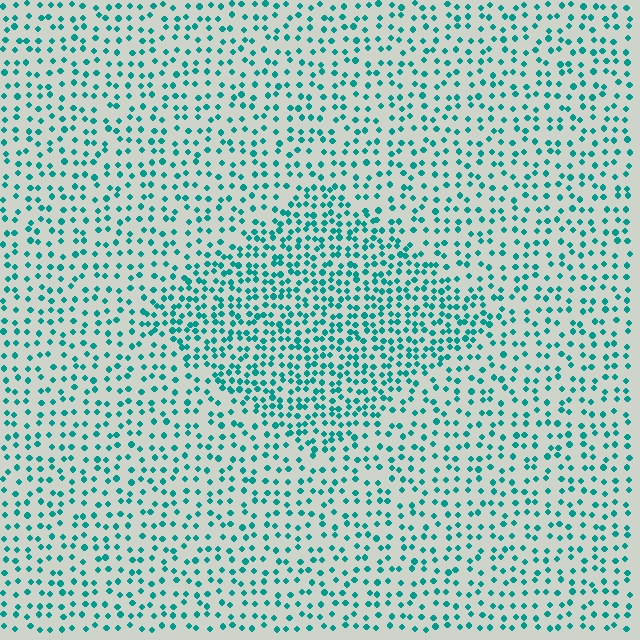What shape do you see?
I see a diamond.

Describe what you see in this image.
The image contains small teal elements arranged at two different densities. A diamond-shaped region is visible where the elements are more densely packed than the surrounding area.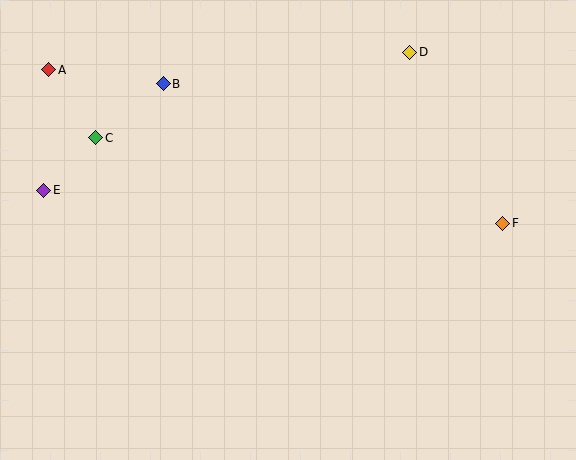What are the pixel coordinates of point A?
Point A is at (49, 70).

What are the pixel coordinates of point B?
Point B is at (163, 84).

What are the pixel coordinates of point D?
Point D is at (410, 52).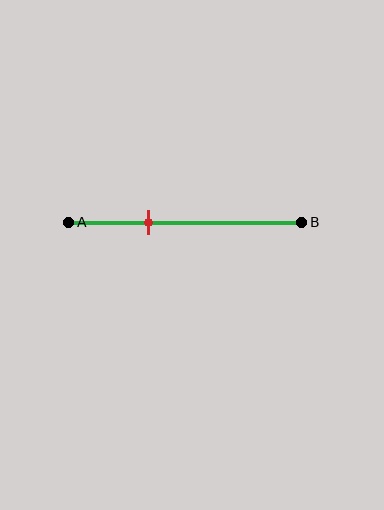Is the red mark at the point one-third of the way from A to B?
Yes, the mark is approximately at the one-third point.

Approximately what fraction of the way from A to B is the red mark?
The red mark is approximately 35% of the way from A to B.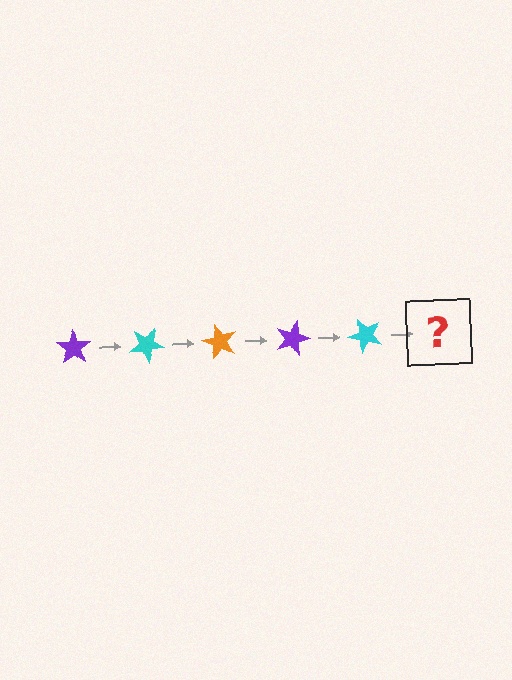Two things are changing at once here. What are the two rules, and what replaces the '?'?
The two rules are that it rotates 30 degrees each step and the color cycles through purple, cyan, and orange. The '?' should be an orange star, rotated 150 degrees from the start.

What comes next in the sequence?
The next element should be an orange star, rotated 150 degrees from the start.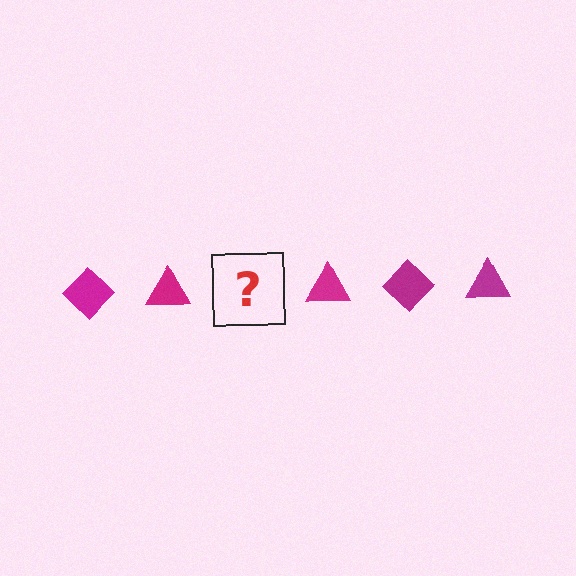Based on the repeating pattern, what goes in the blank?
The blank should be a magenta diamond.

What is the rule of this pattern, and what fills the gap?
The rule is that the pattern cycles through diamond, triangle shapes in magenta. The gap should be filled with a magenta diamond.